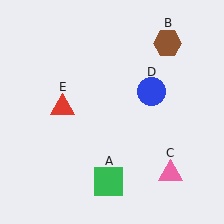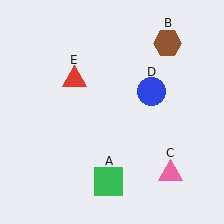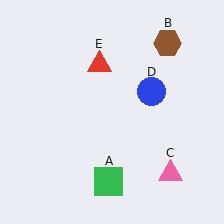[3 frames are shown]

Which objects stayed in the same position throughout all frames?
Green square (object A) and brown hexagon (object B) and pink triangle (object C) and blue circle (object D) remained stationary.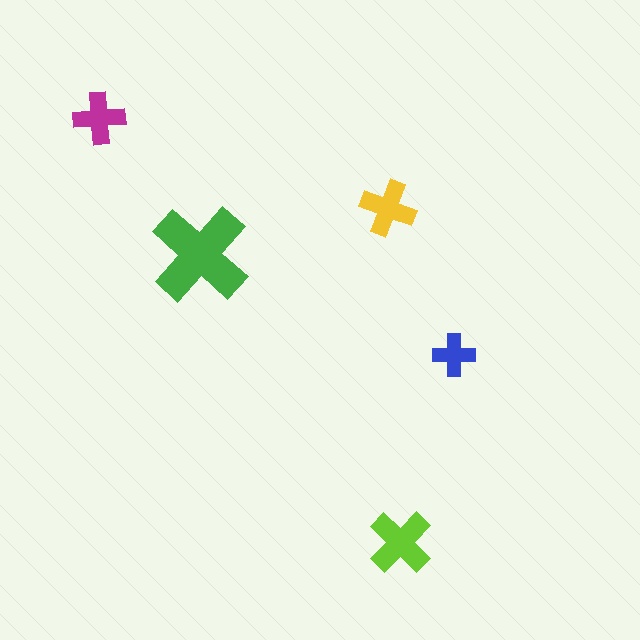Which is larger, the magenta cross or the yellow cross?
The yellow one.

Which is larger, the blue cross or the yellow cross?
The yellow one.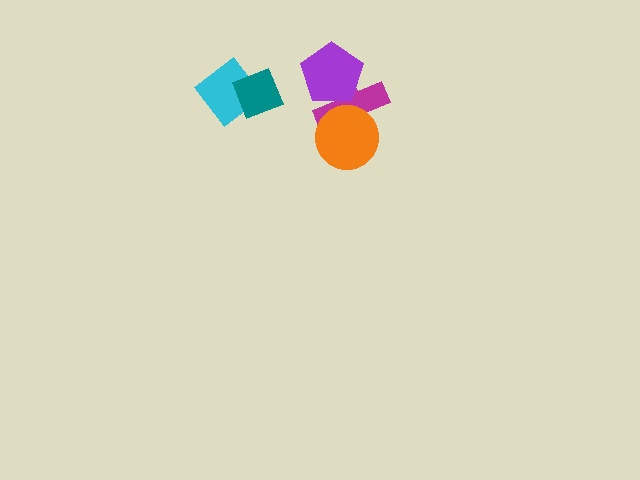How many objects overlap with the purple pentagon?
1 object overlaps with the purple pentagon.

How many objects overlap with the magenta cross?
2 objects overlap with the magenta cross.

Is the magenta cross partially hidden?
Yes, it is partially covered by another shape.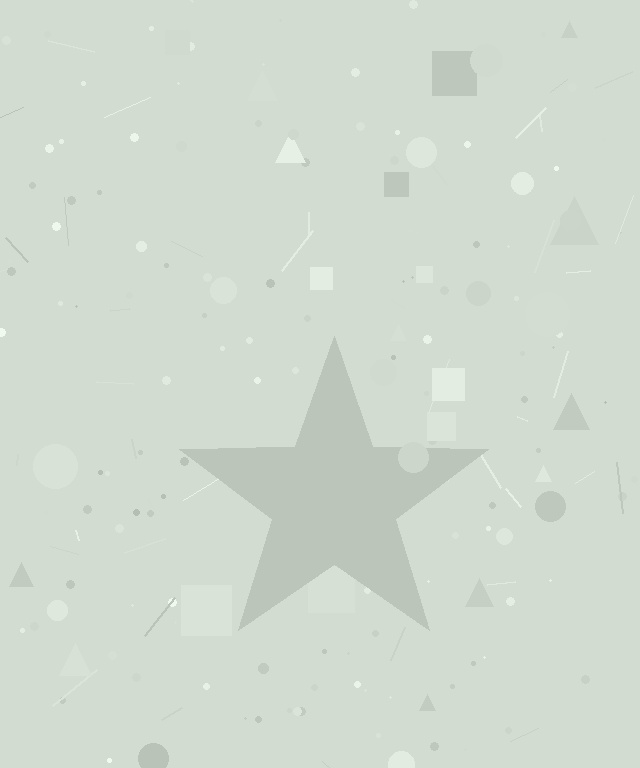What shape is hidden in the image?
A star is hidden in the image.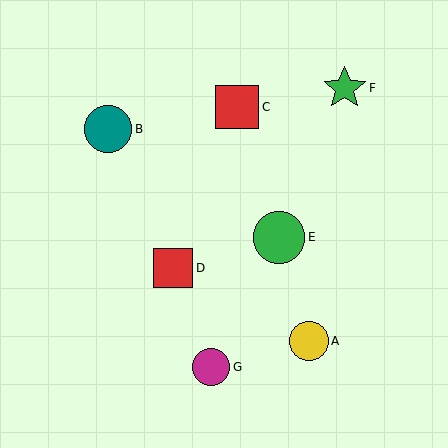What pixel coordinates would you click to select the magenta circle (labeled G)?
Click at (211, 367) to select the magenta circle G.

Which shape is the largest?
The green circle (labeled E) is the largest.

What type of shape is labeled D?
Shape D is a red square.